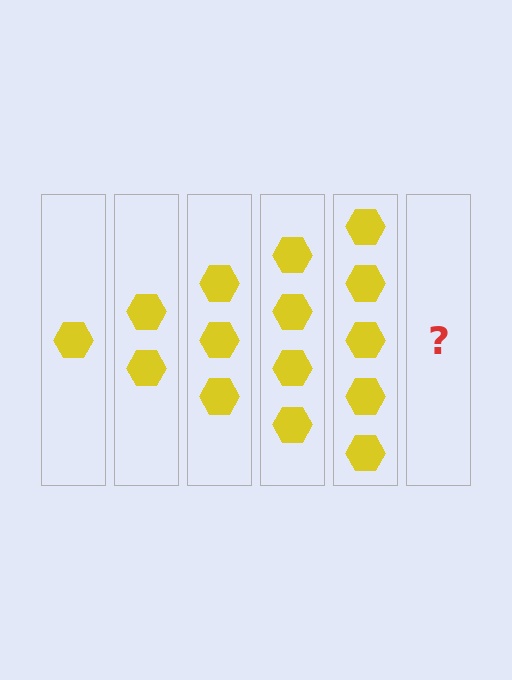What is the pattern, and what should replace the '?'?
The pattern is that each step adds one more hexagon. The '?' should be 6 hexagons.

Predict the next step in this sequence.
The next step is 6 hexagons.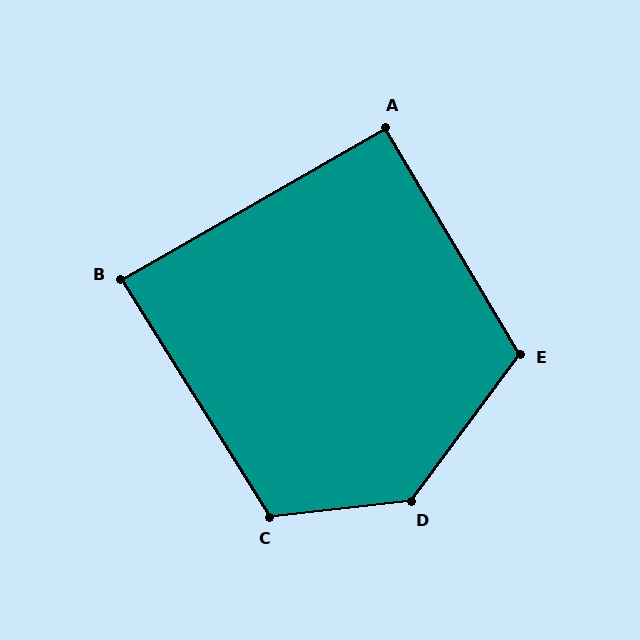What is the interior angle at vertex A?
Approximately 91 degrees (approximately right).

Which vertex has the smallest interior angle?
B, at approximately 88 degrees.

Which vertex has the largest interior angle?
D, at approximately 133 degrees.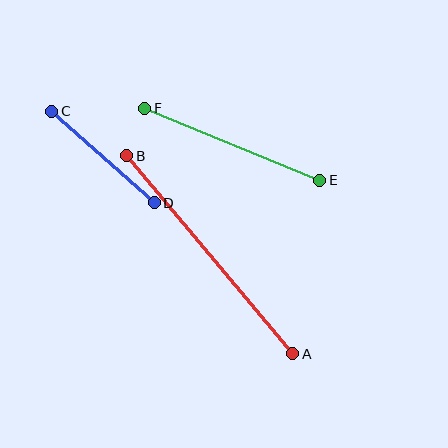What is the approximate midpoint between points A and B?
The midpoint is at approximately (210, 255) pixels.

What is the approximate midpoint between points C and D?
The midpoint is at approximately (103, 157) pixels.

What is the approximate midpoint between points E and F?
The midpoint is at approximately (232, 144) pixels.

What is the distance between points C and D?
The distance is approximately 137 pixels.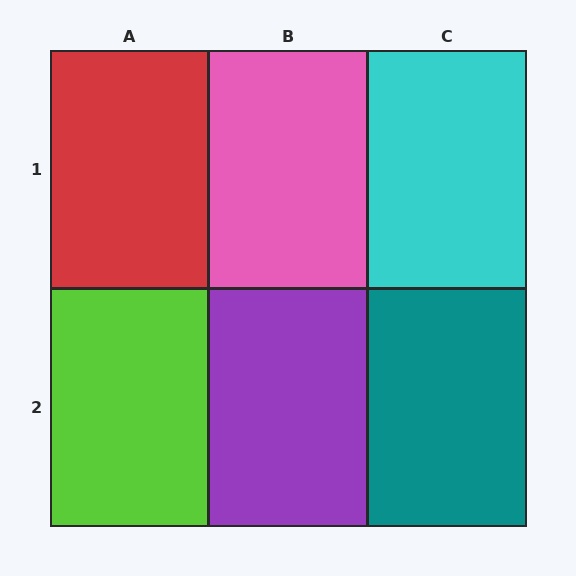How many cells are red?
1 cell is red.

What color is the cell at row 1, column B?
Pink.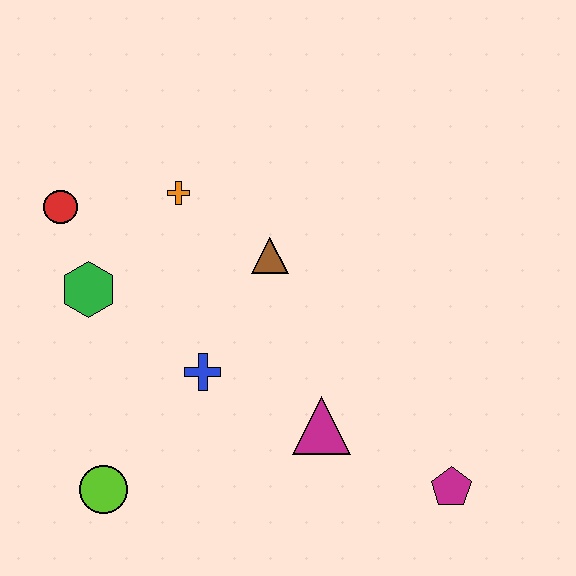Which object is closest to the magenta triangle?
The blue cross is closest to the magenta triangle.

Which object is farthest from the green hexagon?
The magenta pentagon is farthest from the green hexagon.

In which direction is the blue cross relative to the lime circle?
The blue cross is above the lime circle.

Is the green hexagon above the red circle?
No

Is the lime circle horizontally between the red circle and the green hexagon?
No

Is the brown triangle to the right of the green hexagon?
Yes